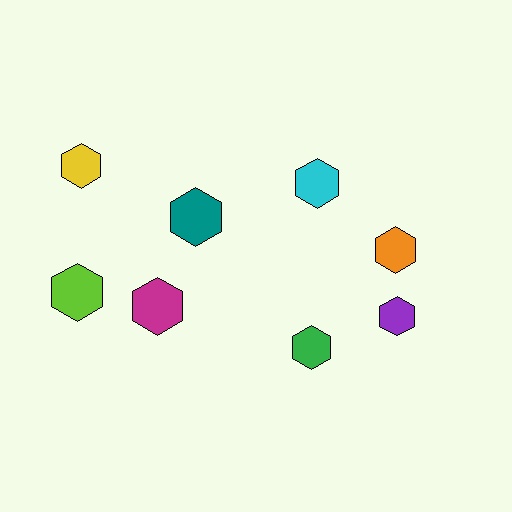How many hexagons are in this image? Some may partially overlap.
There are 8 hexagons.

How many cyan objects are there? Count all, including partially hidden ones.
There is 1 cyan object.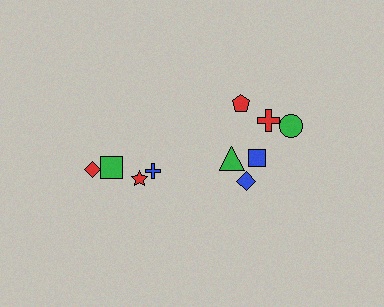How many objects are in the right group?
There are 6 objects.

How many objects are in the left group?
There are 4 objects.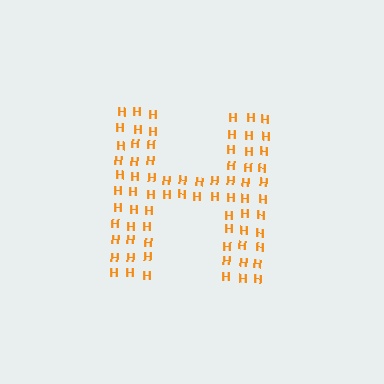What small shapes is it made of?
It is made of small letter H's.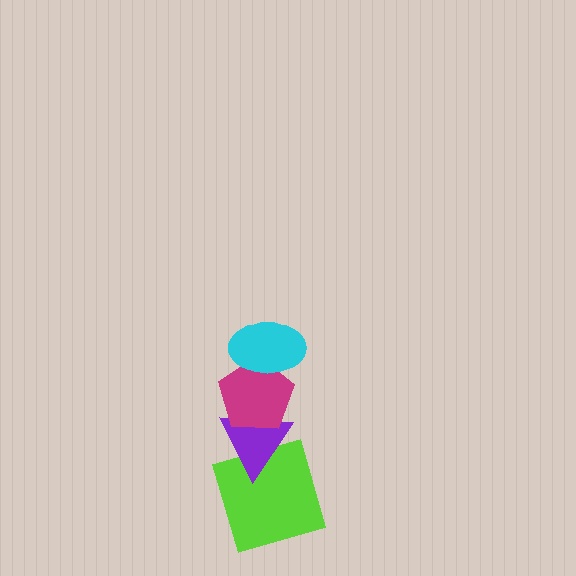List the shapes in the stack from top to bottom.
From top to bottom: the cyan ellipse, the magenta pentagon, the purple triangle, the lime square.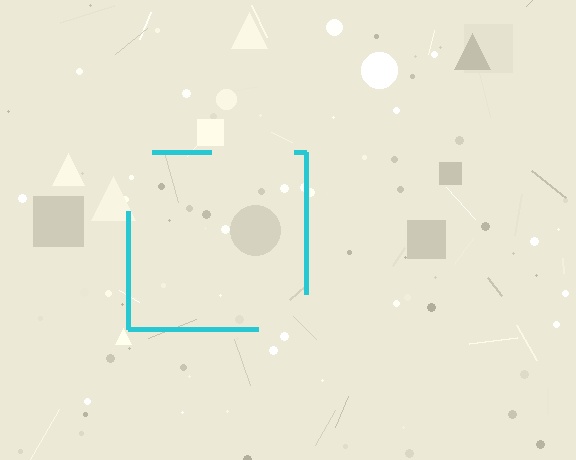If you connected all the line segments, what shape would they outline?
They would outline a square.